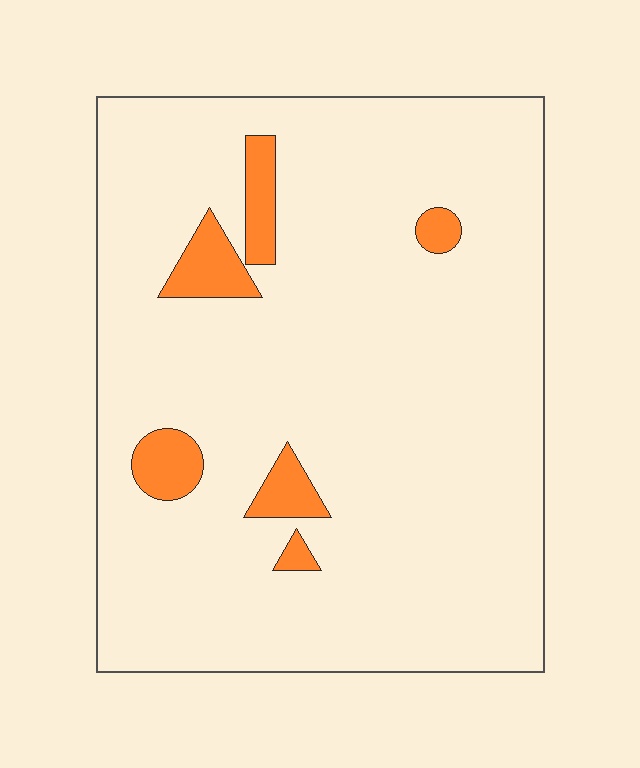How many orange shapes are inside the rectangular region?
6.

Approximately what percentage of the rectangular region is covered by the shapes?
Approximately 5%.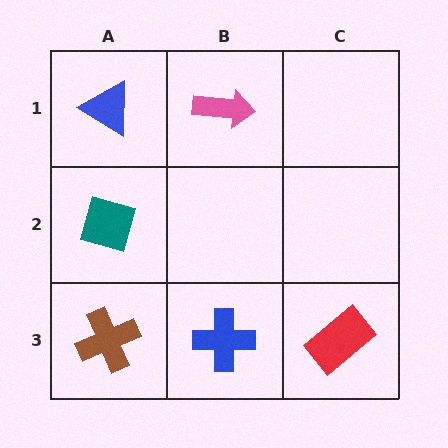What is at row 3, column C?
A red rectangle.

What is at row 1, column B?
A pink arrow.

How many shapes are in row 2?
1 shape.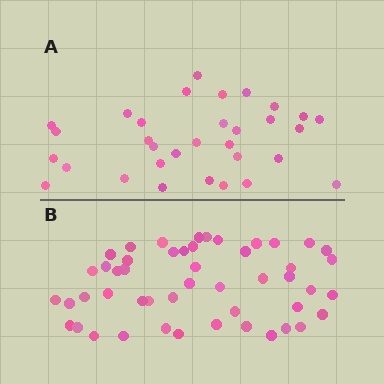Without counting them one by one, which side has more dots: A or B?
Region B (the bottom region) has more dots.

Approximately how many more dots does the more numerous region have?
Region B has approximately 15 more dots than region A.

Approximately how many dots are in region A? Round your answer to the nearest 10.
About 30 dots. (The exact count is 32, which rounds to 30.)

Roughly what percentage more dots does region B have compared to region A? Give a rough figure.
About 55% more.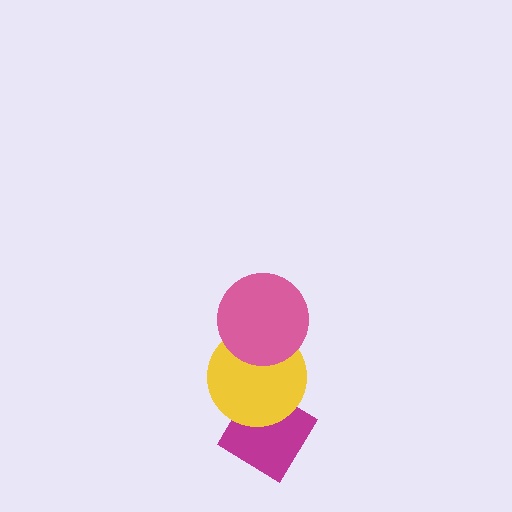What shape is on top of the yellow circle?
The pink circle is on top of the yellow circle.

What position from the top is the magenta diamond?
The magenta diamond is 3rd from the top.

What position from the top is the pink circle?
The pink circle is 1st from the top.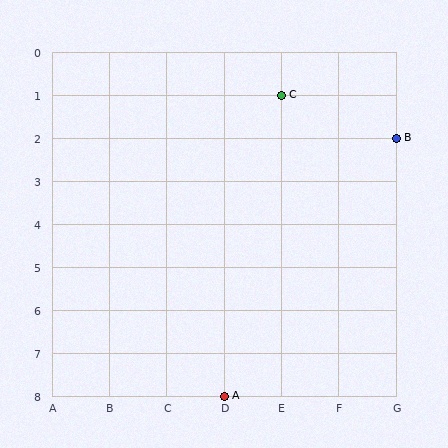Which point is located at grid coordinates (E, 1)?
Point C is at (E, 1).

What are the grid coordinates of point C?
Point C is at grid coordinates (E, 1).